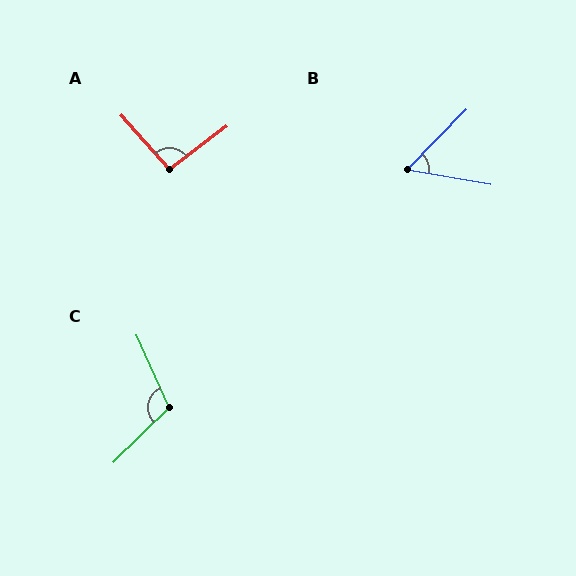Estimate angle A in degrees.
Approximately 95 degrees.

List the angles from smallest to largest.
B (55°), A (95°), C (110°).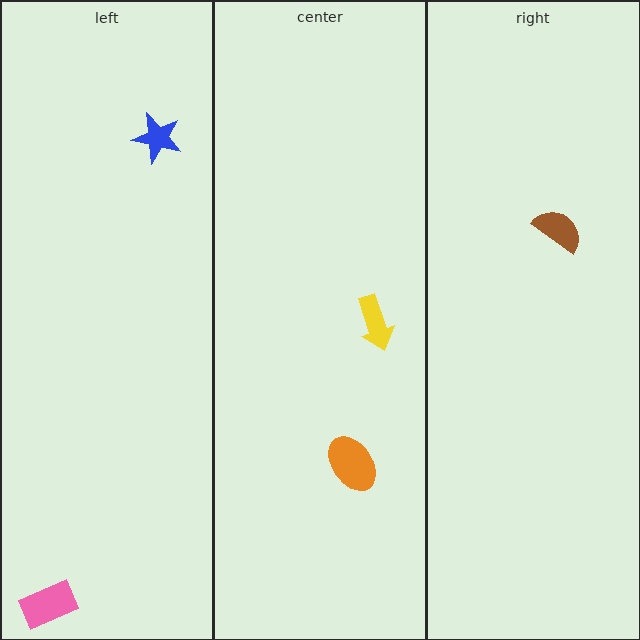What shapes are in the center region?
The orange ellipse, the yellow arrow.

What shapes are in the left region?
The blue star, the pink rectangle.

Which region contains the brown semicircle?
The right region.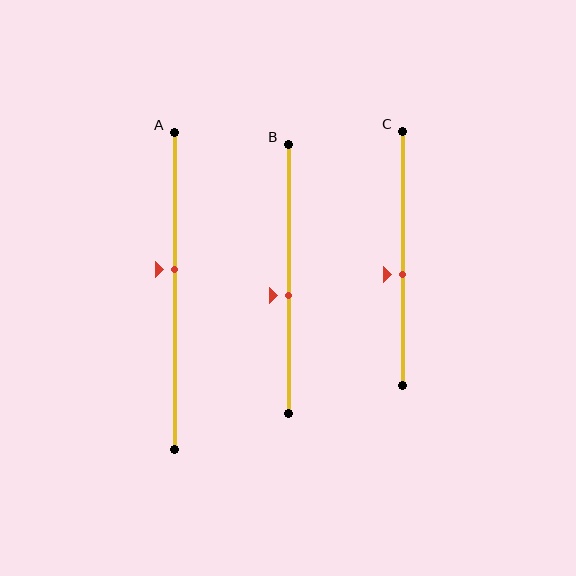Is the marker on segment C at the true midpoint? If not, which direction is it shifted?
No, the marker on segment C is shifted downward by about 6% of the segment length.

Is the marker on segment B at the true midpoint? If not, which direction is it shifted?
No, the marker on segment B is shifted downward by about 6% of the segment length.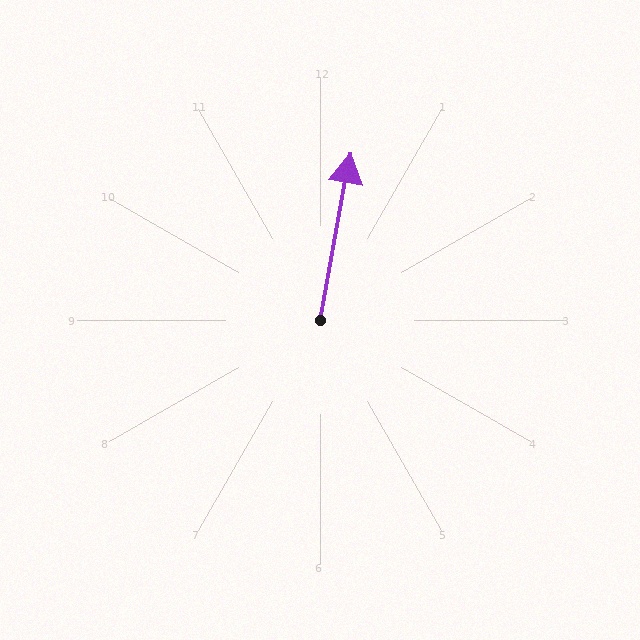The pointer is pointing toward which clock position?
Roughly 12 o'clock.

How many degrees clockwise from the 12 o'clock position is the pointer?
Approximately 10 degrees.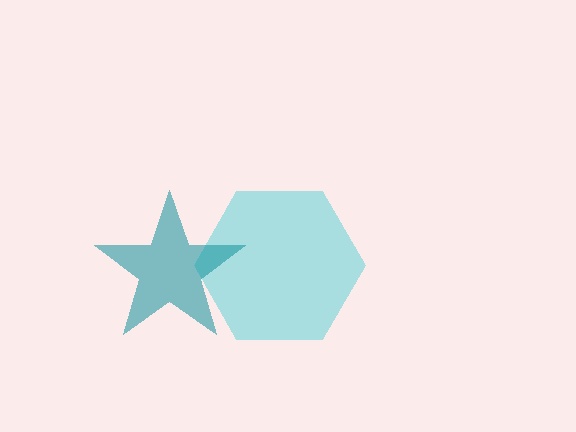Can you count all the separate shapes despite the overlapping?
Yes, there are 2 separate shapes.